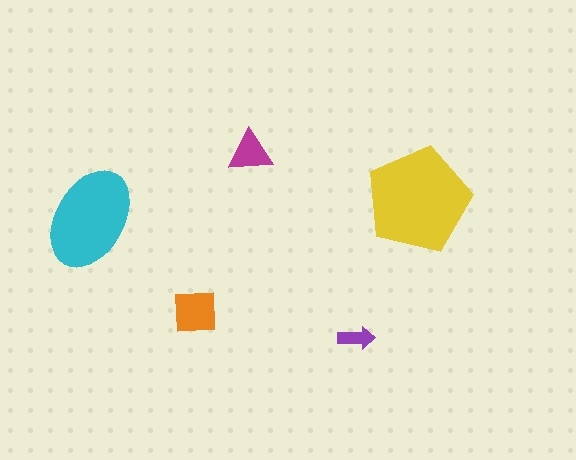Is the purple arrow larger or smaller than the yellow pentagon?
Smaller.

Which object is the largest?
The yellow pentagon.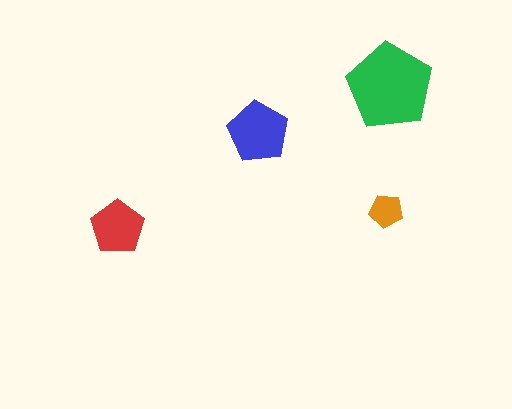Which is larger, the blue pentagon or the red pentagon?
The blue one.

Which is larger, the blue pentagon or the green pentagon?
The green one.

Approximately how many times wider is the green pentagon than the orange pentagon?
About 2.5 times wider.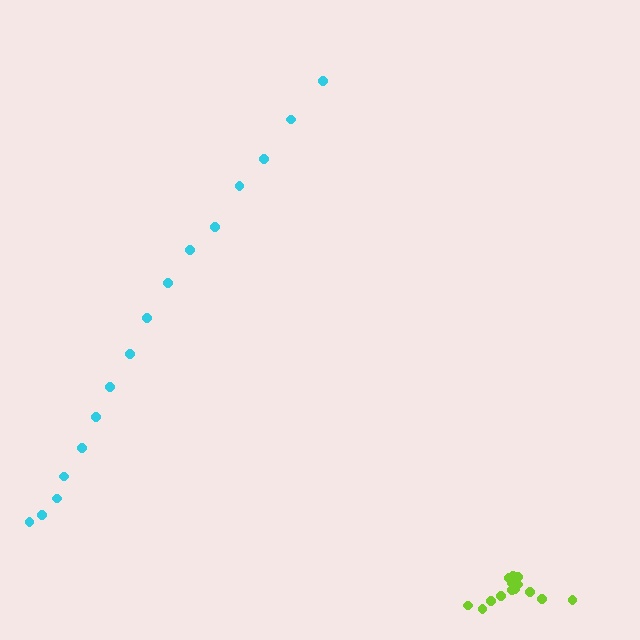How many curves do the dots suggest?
There are 2 distinct paths.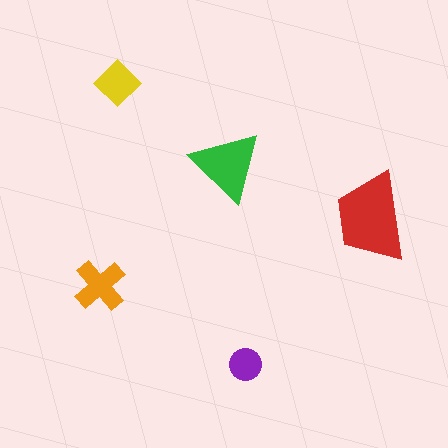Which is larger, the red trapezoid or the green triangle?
The red trapezoid.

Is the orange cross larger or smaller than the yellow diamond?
Larger.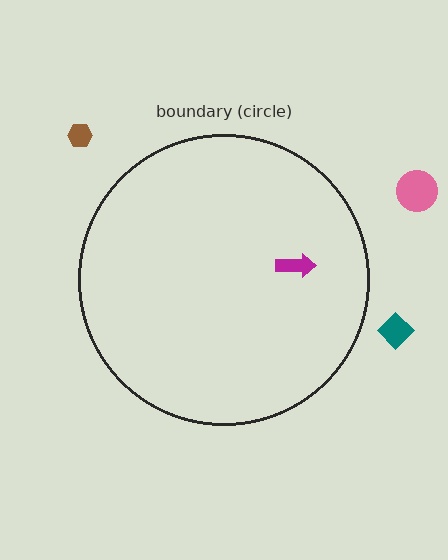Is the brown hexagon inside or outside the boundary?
Outside.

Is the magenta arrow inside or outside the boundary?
Inside.